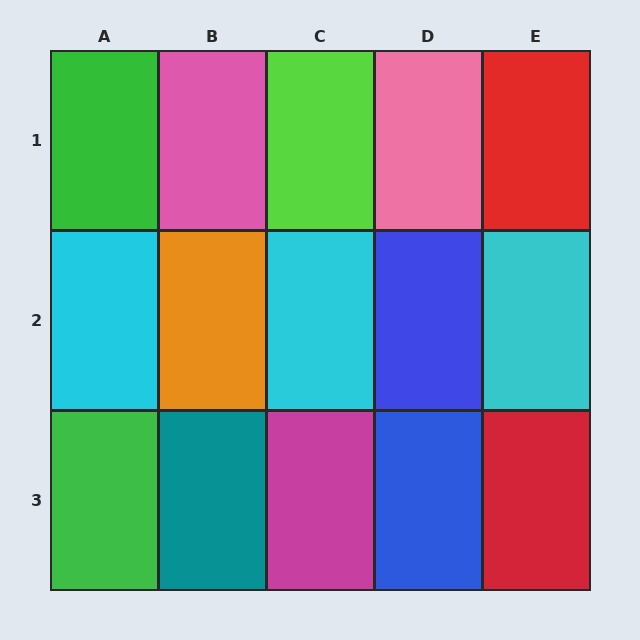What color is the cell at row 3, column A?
Green.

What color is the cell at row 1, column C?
Lime.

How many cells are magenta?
1 cell is magenta.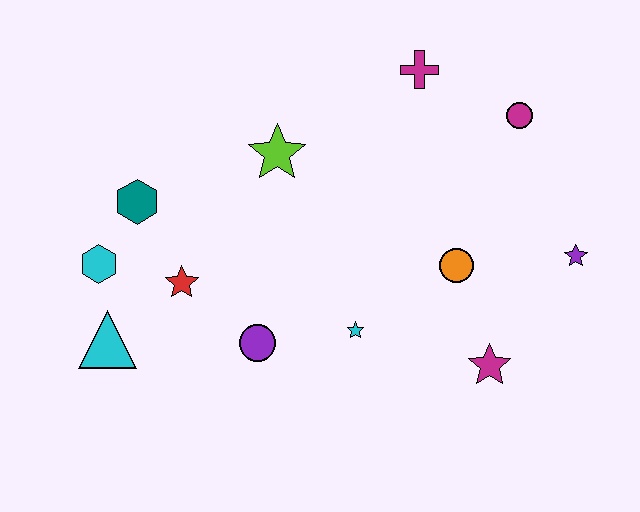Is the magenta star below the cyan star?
Yes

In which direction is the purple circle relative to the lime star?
The purple circle is below the lime star.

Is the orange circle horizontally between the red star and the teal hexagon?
No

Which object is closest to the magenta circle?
The magenta cross is closest to the magenta circle.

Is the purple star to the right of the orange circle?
Yes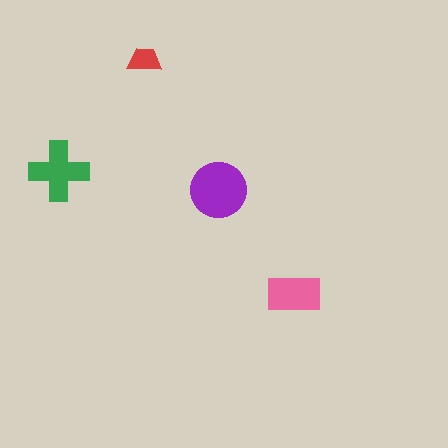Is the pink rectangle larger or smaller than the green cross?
Smaller.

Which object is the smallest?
The red trapezoid.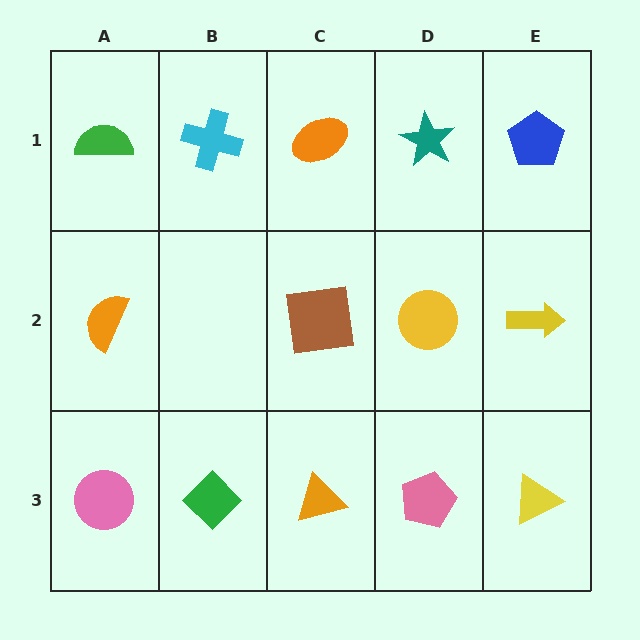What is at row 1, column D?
A teal star.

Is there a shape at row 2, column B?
No, that cell is empty.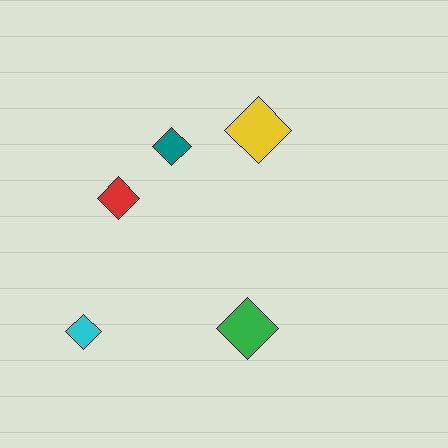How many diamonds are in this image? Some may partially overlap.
There are 5 diamonds.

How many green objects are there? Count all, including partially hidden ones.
There is 1 green object.